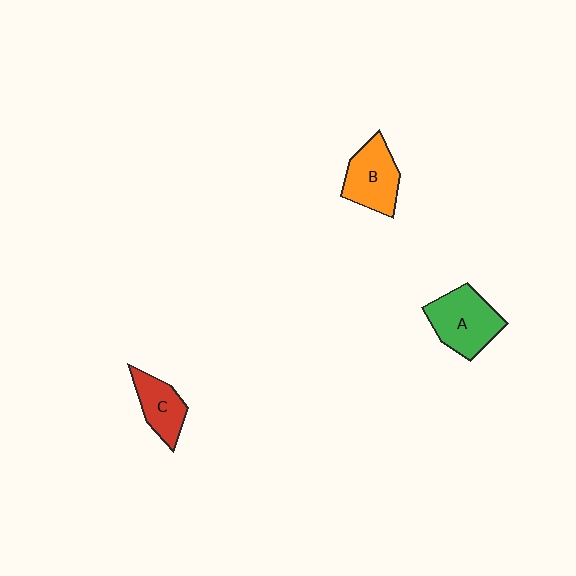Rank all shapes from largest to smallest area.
From largest to smallest: A (green), B (orange), C (red).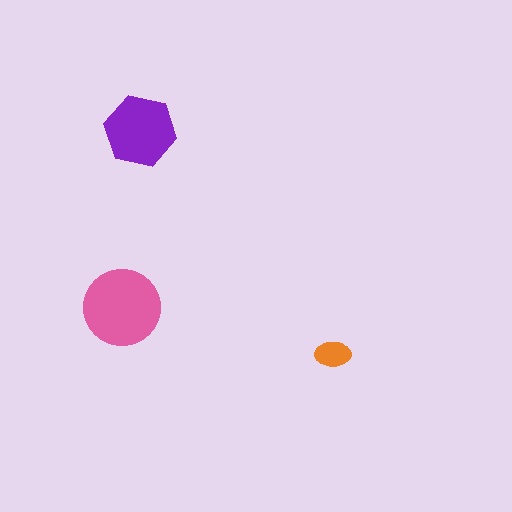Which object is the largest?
The pink circle.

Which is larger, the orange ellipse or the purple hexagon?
The purple hexagon.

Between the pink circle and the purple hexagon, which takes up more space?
The pink circle.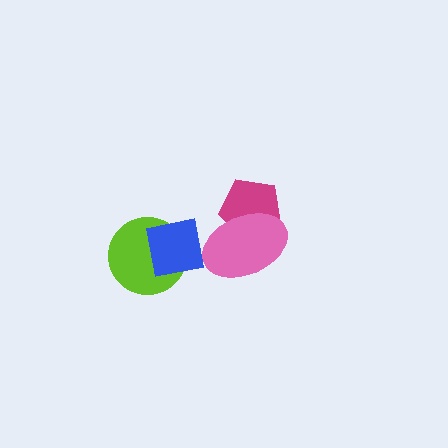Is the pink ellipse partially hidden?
Yes, it is partially covered by another shape.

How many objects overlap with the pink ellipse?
2 objects overlap with the pink ellipse.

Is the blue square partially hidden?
No, no other shape covers it.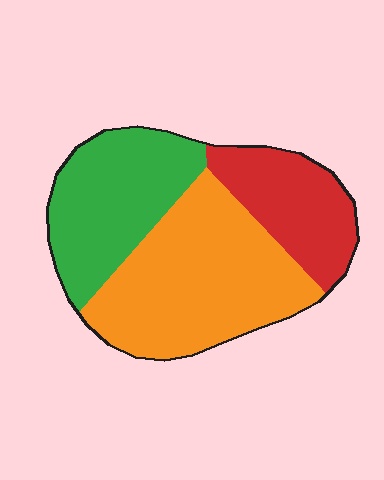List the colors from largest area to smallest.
From largest to smallest: orange, green, red.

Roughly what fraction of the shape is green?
Green takes up about one third (1/3) of the shape.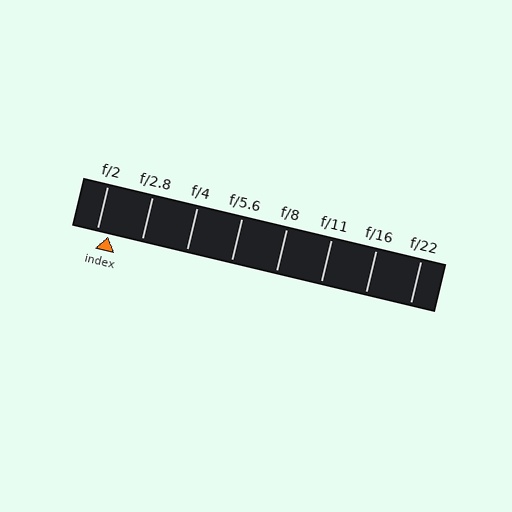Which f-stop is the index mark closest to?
The index mark is closest to f/2.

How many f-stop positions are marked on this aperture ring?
There are 8 f-stop positions marked.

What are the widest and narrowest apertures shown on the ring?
The widest aperture shown is f/2 and the narrowest is f/22.